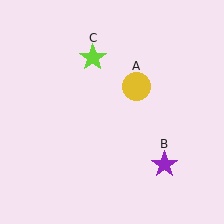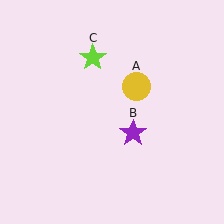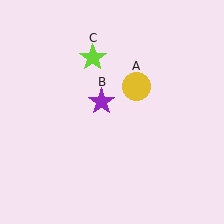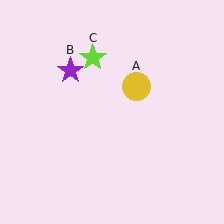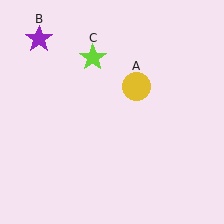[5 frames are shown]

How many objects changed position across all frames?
1 object changed position: purple star (object B).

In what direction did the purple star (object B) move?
The purple star (object B) moved up and to the left.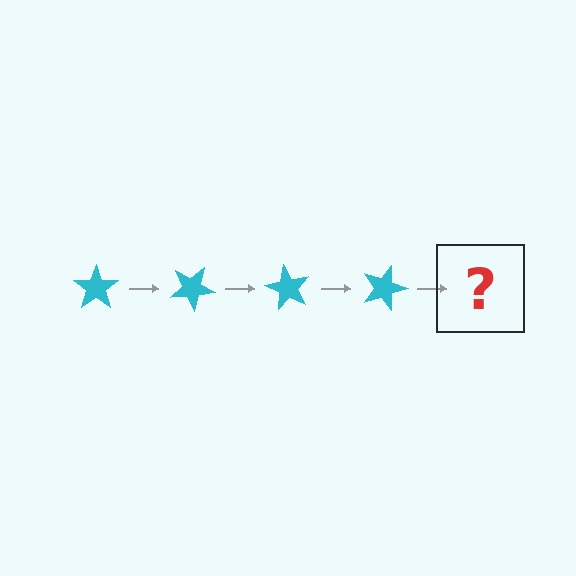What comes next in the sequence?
The next element should be a cyan star rotated 120 degrees.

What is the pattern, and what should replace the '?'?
The pattern is that the star rotates 30 degrees each step. The '?' should be a cyan star rotated 120 degrees.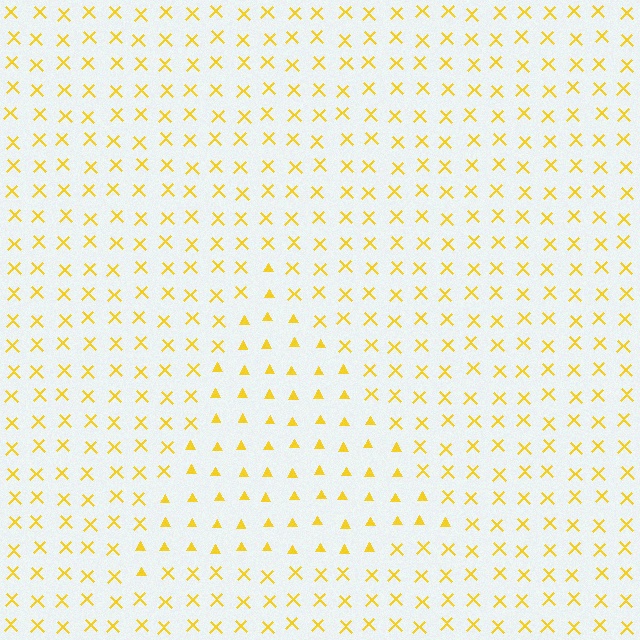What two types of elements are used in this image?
The image uses triangles inside the triangle region and X marks outside it.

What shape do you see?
I see a triangle.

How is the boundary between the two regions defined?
The boundary is defined by a change in element shape: triangles inside vs. X marks outside. All elements share the same color and spacing.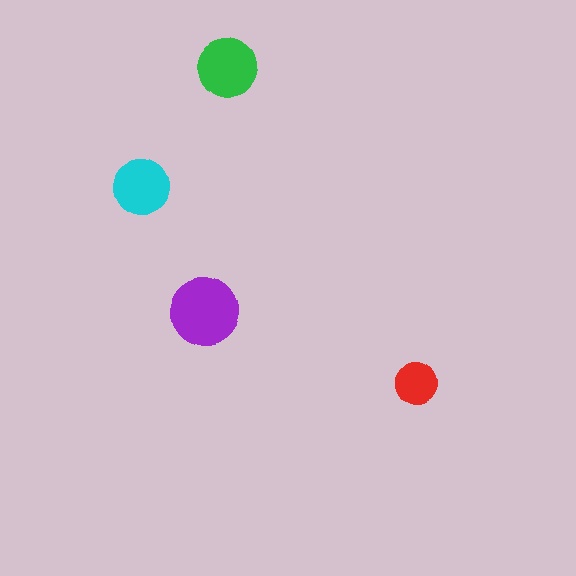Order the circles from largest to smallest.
the purple one, the green one, the cyan one, the red one.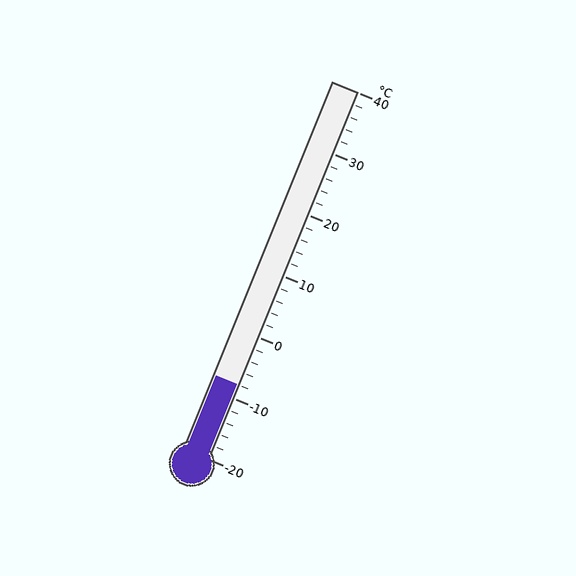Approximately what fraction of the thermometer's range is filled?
The thermometer is filled to approximately 20% of its range.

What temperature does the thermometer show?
The thermometer shows approximately -8°C.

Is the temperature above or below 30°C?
The temperature is below 30°C.